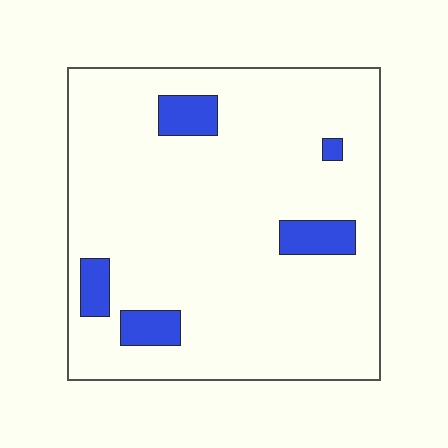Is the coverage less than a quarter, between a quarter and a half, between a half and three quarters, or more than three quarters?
Less than a quarter.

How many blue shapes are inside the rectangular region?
5.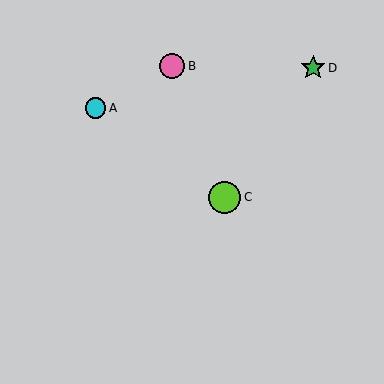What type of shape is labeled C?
Shape C is a lime circle.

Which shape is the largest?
The lime circle (labeled C) is the largest.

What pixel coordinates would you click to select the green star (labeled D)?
Click at (313, 68) to select the green star D.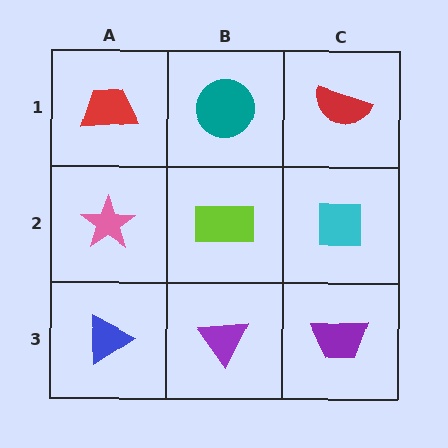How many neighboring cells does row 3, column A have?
2.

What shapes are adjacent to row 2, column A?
A red trapezoid (row 1, column A), a blue triangle (row 3, column A), a lime rectangle (row 2, column B).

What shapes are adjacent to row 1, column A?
A pink star (row 2, column A), a teal circle (row 1, column B).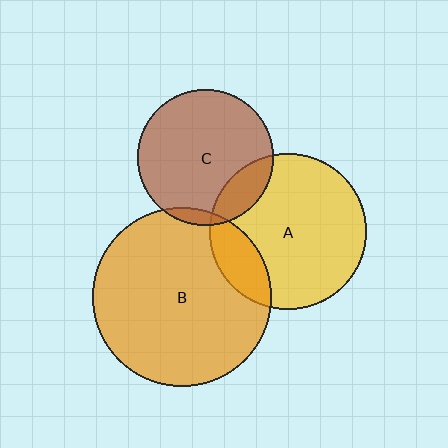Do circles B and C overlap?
Yes.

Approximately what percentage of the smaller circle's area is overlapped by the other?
Approximately 5%.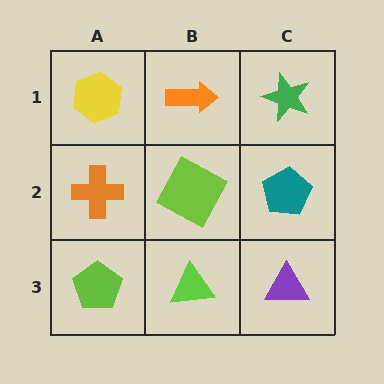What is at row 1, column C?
A green star.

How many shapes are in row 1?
3 shapes.